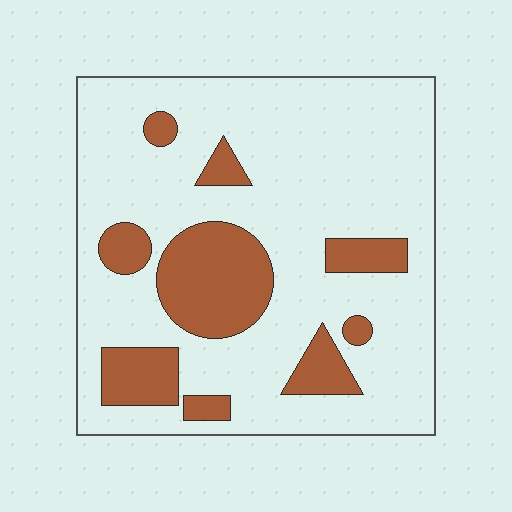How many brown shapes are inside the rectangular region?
9.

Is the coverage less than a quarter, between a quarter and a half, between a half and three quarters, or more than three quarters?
Less than a quarter.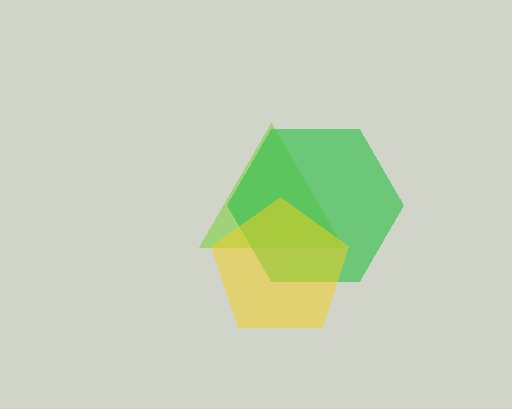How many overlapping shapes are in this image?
There are 3 overlapping shapes in the image.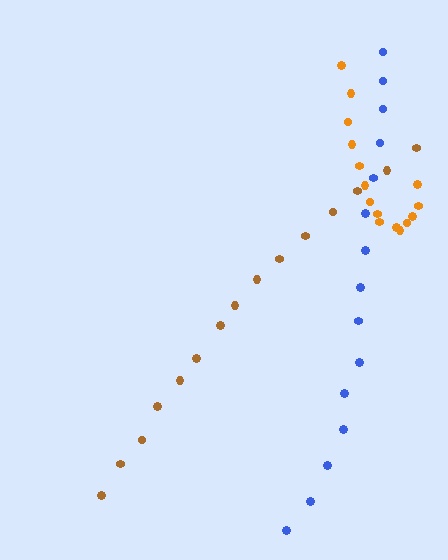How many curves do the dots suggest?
There are 3 distinct paths.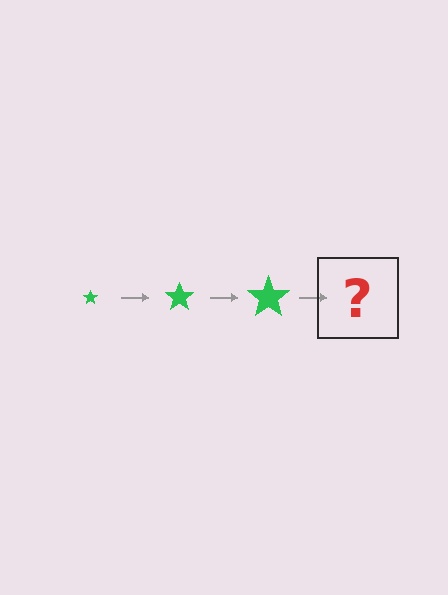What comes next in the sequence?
The next element should be a green star, larger than the previous one.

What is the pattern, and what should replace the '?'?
The pattern is that the star gets progressively larger each step. The '?' should be a green star, larger than the previous one.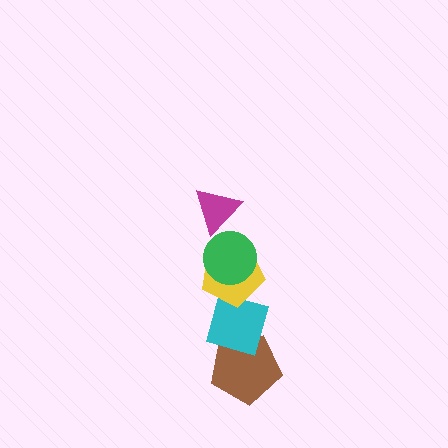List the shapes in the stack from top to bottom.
From top to bottom: the magenta triangle, the green circle, the yellow pentagon, the cyan diamond, the brown pentagon.